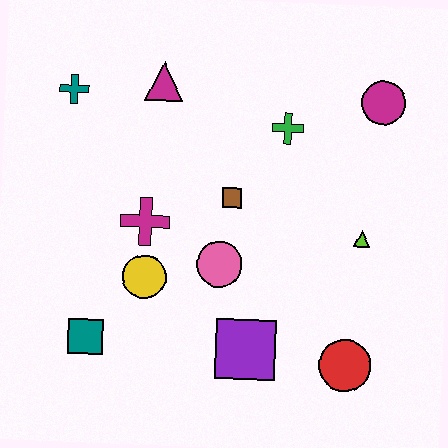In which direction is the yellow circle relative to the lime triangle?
The yellow circle is to the left of the lime triangle.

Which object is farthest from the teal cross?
The red circle is farthest from the teal cross.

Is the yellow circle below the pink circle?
Yes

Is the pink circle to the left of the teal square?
No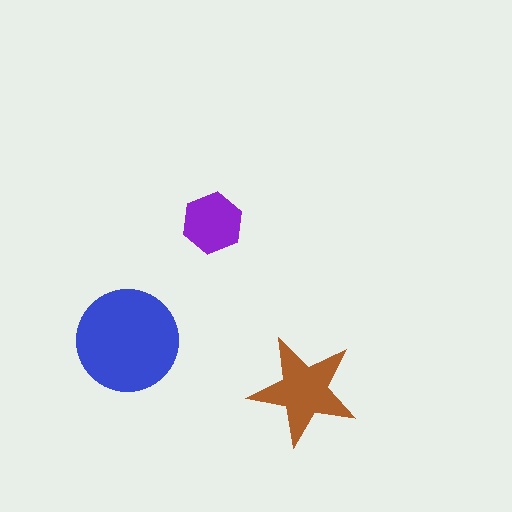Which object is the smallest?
The purple hexagon.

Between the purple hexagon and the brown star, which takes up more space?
The brown star.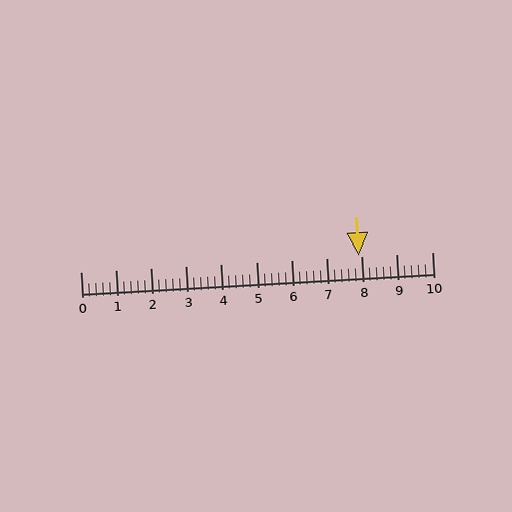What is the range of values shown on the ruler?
The ruler shows values from 0 to 10.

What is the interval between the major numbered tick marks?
The major tick marks are spaced 1 units apart.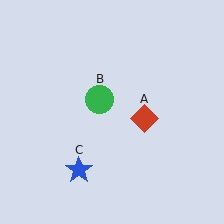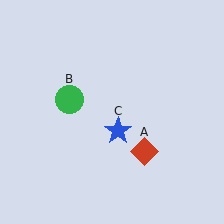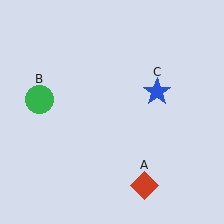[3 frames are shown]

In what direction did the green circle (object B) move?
The green circle (object B) moved left.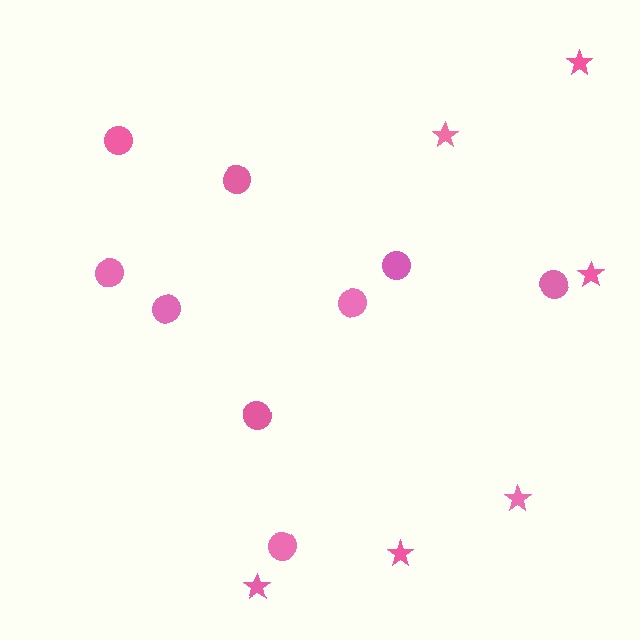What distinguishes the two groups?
There are 2 groups: one group of stars (6) and one group of circles (9).